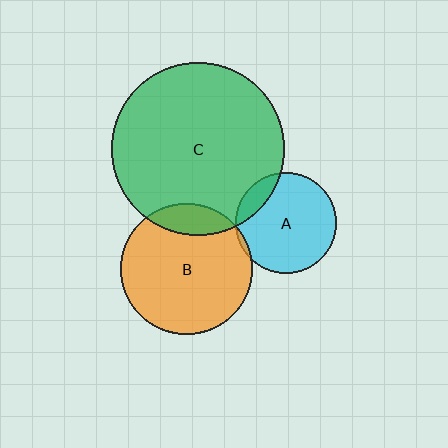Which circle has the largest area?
Circle C (green).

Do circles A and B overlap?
Yes.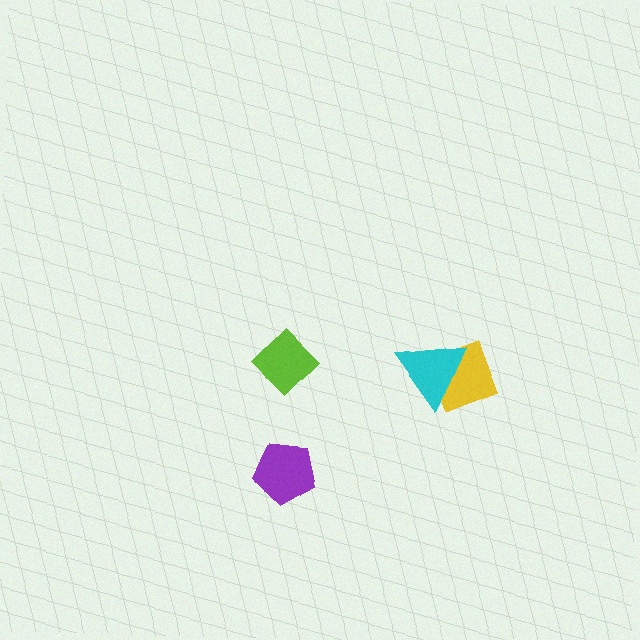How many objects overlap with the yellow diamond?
1 object overlaps with the yellow diamond.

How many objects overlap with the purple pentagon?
0 objects overlap with the purple pentagon.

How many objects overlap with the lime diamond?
0 objects overlap with the lime diamond.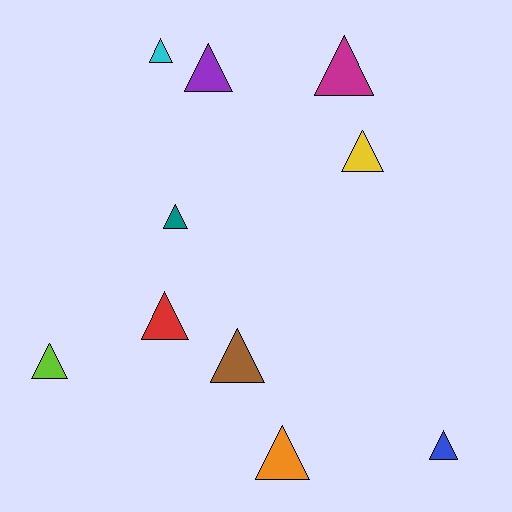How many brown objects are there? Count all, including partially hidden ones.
There is 1 brown object.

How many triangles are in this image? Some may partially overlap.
There are 10 triangles.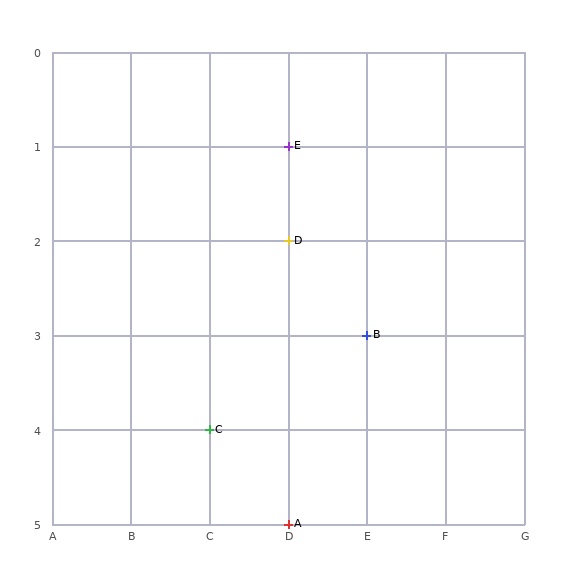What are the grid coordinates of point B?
Point B is at grid coordinates (E, 3).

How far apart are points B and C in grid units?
Points B and C are 2 columns and 1 row apart (about 2.2 grid units diagonally).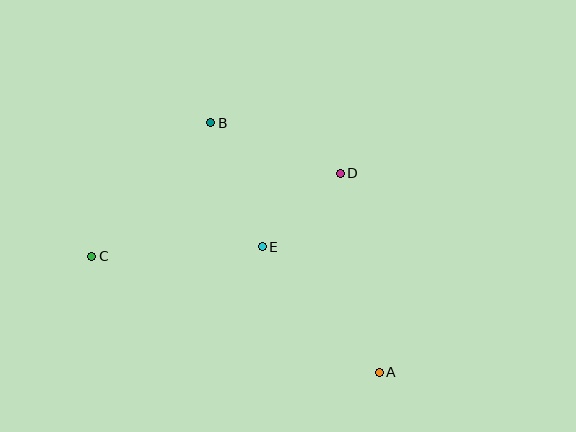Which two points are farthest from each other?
Points A and C are farthest from each other.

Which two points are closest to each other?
Points D and E are closest to each other.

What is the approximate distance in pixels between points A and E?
The distance between A and E is approximately 172 pixels.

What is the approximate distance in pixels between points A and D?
The distance between A and D is approximately 202 pixels.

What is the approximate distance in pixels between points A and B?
The distance between A and B is approximately 301 pixels.